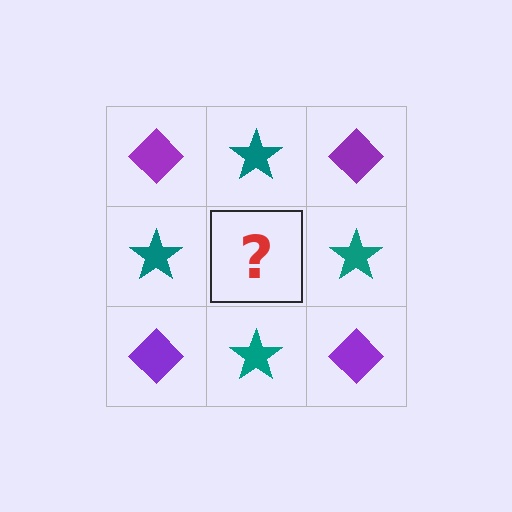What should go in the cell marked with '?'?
The missing cell should contain a purple diamond.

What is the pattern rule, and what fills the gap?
The rule is that it alternates purple diamond and teal star in a checkerboard pattern. The gap should be filled with a purple diamond.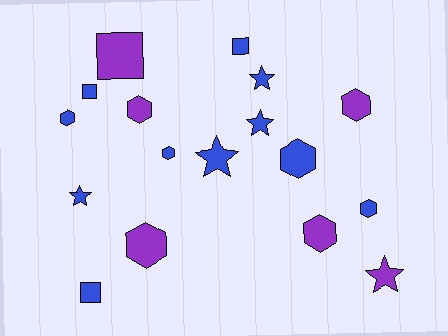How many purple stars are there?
There is 1 purple star.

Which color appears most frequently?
Blue, with 11 objects.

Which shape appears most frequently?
Hexagon, with 8 objects.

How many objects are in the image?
There are 17 objects.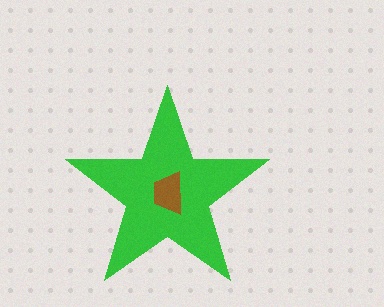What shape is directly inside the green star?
The brown trapezoid.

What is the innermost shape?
The brown trapezoid.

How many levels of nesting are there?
2.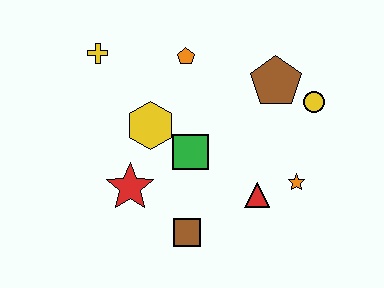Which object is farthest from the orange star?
The yellow cross is farthest from the orange star.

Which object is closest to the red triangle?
The orange star is closest to the red triangle.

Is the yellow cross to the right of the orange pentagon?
No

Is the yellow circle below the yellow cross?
Yes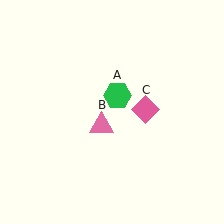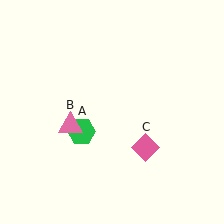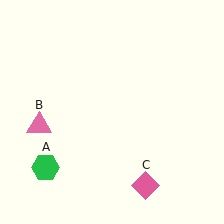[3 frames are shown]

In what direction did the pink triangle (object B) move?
The pink triangle (object B) moved left.